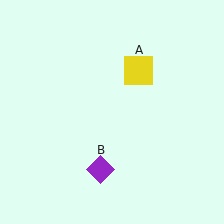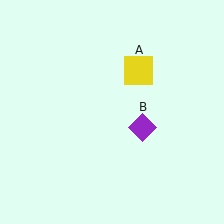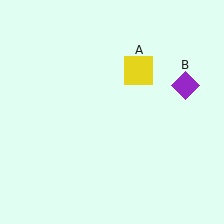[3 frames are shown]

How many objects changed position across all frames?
1 object changed position: purple diamond (object B).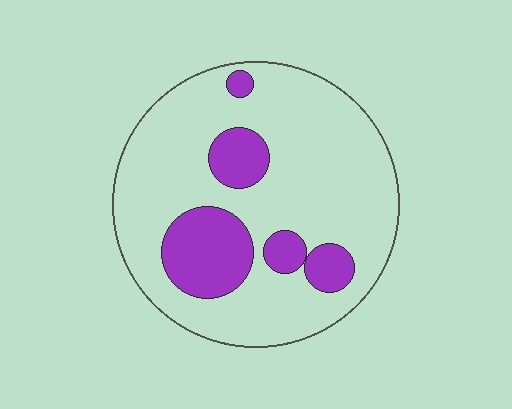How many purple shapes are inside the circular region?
5.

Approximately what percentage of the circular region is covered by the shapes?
Approximately 20%.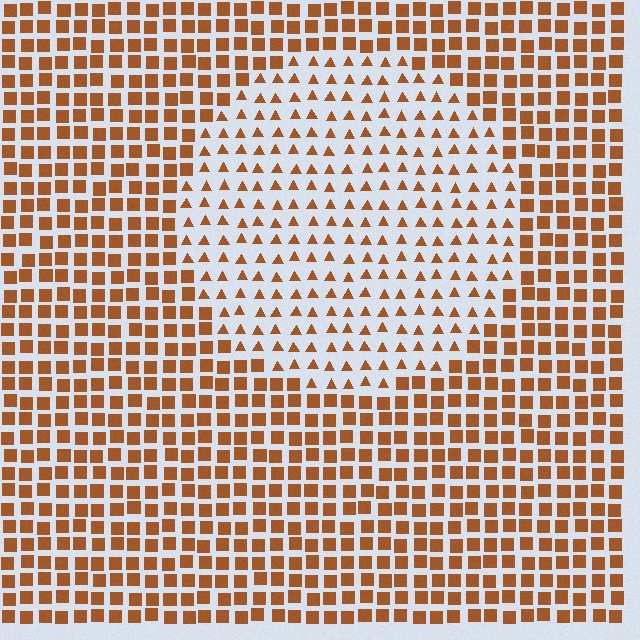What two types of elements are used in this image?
The image uses triangles inside the circle region and squares outside it.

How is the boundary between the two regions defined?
The boundary is defined by a change in element shape: triangles inside vs. squares outside. All elements share the same color and spacing.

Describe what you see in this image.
The image is filled with small brown elements arranged in a uniform grid. A circle-shaped region contains triangles, while the surrounding area contains squares. The boundary is defined purely by the change in element shape.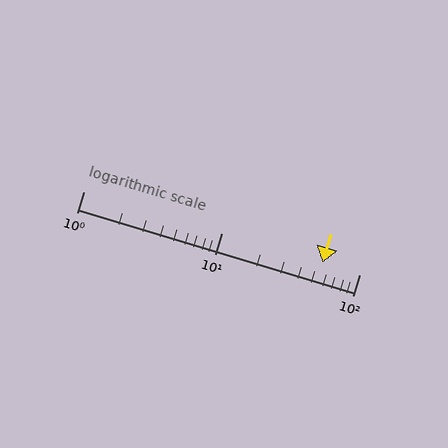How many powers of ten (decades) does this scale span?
The scale spans 2 decades, from 1 to 100.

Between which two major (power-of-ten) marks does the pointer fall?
The pointer is between 10 and 100.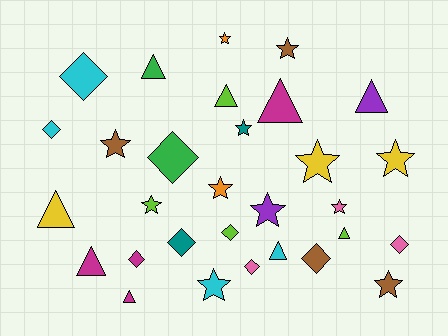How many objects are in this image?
There are 30 objects.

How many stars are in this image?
There are 12 stars.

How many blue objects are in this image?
There are no blue objects.